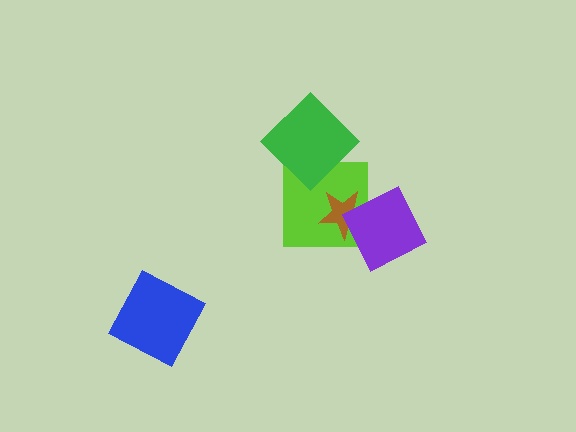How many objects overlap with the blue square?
0 objects overlap with the blue square.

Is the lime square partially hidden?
Yes, it is partially covered by another shape.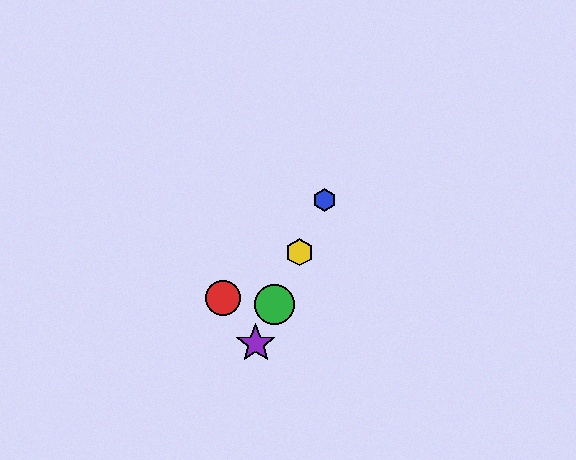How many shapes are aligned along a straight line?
4 shapes (the blue hexagon, the green circle, the yellow hexagon, the purple star) are aligned along a straight line.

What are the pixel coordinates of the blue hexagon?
The blue hexagon is at (325, 200).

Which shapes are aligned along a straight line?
The blue hexagon, the green circle, the yellow hexagon, the purple star are aligned along a straight line.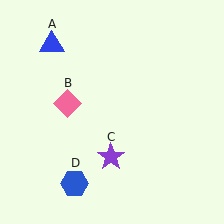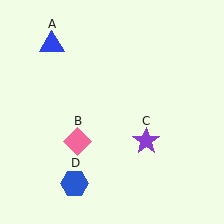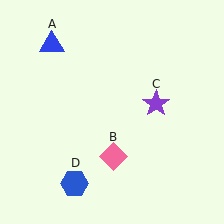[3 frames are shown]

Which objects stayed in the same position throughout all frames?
Blue triangle (object A) and blue hexagon (object D) remained stationary.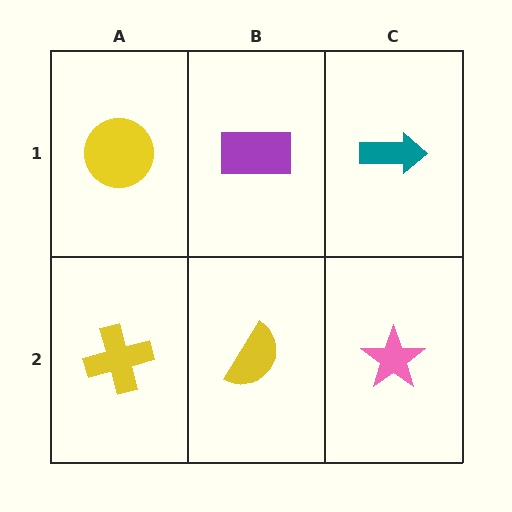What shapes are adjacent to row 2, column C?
A teal arrow (row 1, column C), a yellow semicircle (row 2, column B).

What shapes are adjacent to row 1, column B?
A yellow semicircle (row 2, column B), a yellow circle (row 1, column A), a teal arrow (row 1, column C).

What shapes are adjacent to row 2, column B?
A purple rectangle (row 1, column B), a yellow cross (row 2, column A), a pink star (row 2, column C).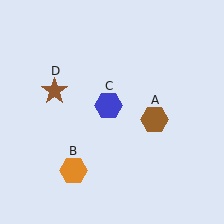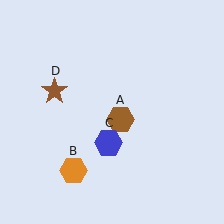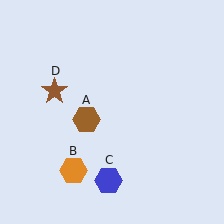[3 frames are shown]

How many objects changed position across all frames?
2 objects changed position: brown hexagon (object A), blue hexagon (object C).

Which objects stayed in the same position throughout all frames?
Orange hexagon (object B) and brown star (object D) remained stationary.